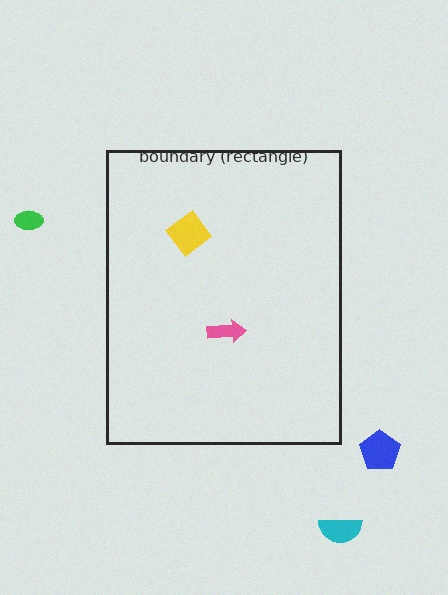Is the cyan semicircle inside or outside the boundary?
Outside.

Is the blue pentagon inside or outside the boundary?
Outside.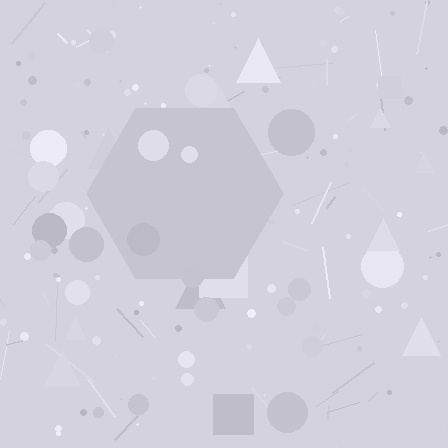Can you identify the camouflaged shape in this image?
The camouflaged shape is a hexagon.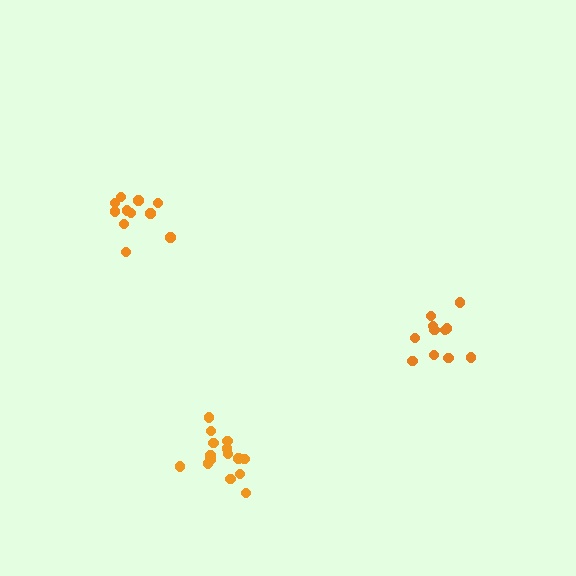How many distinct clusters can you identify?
There are 3 distinct clusters.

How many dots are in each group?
Group 1: 15 dots, Group 2: 11 dots, Group 3: 11 dots (37 total).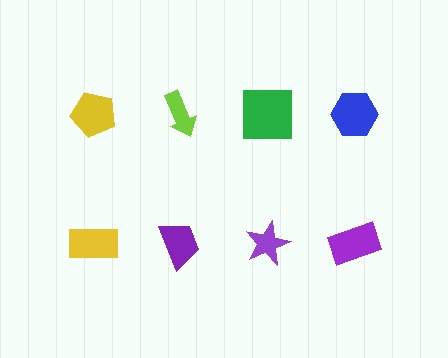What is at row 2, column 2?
A purple trapezoid.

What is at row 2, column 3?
A purple star.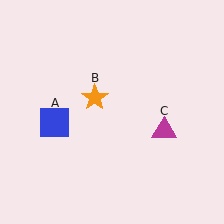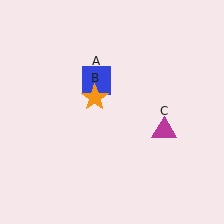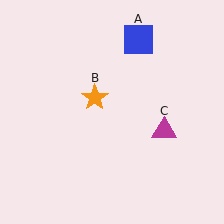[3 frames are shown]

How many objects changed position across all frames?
1 object changed position: blue square (object A).